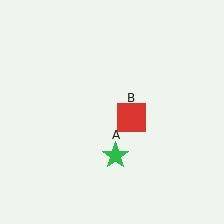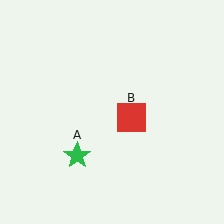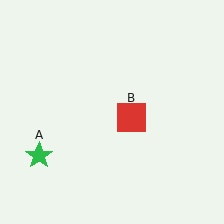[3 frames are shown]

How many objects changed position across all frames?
1 object changed position: green star (object A).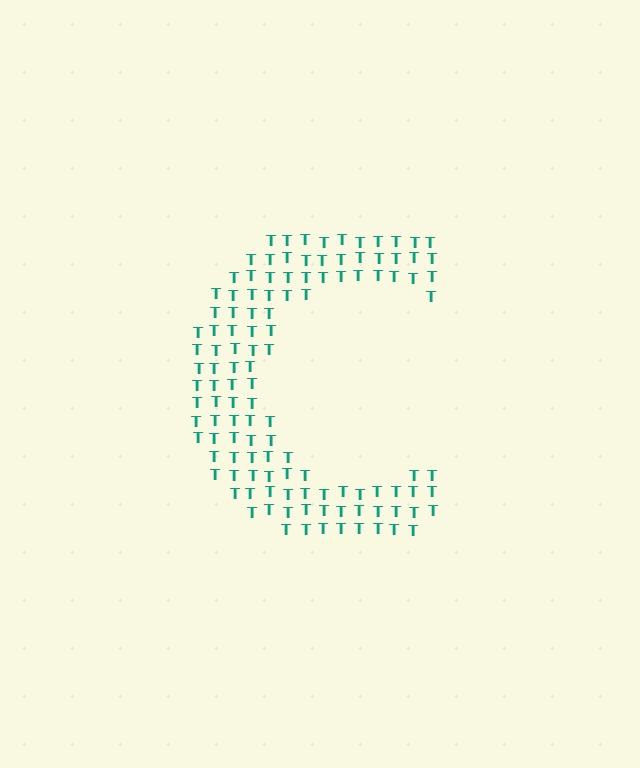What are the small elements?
The small elements are letter T's.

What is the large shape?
The large shape is the letter C.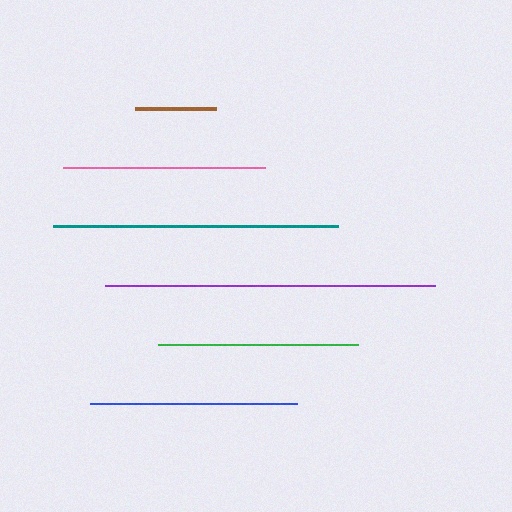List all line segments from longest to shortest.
From longest to shortest: purple, teal, blue, pink, green, brown.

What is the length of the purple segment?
The purple segment is approximately 330 pixels long.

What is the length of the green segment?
The green segment is approximately 200 pixels long.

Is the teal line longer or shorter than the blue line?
The teal line is longer than the blue line.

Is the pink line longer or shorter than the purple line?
The purple line is longer than the pink line.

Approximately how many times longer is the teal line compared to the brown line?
The teal line is approximately 3.5 times the length of the brown line.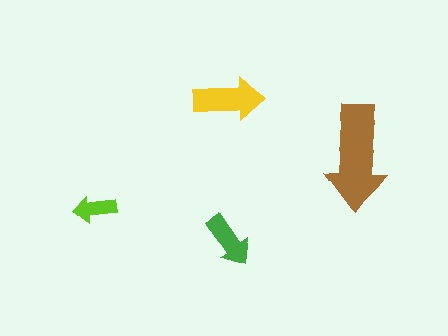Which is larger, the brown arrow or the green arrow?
The brown one.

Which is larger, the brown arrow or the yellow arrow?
The brown one.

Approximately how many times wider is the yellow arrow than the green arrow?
About 1.5 times wider.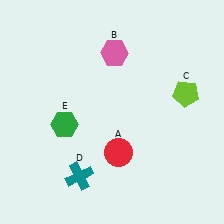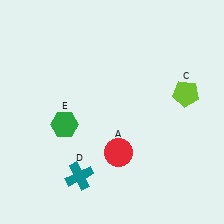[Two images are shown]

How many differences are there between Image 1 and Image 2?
There is 1 difference between the two images.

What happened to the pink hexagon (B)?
The pink hexagon (B) was removed in Image 2. It was in the top-right area of Image 1.